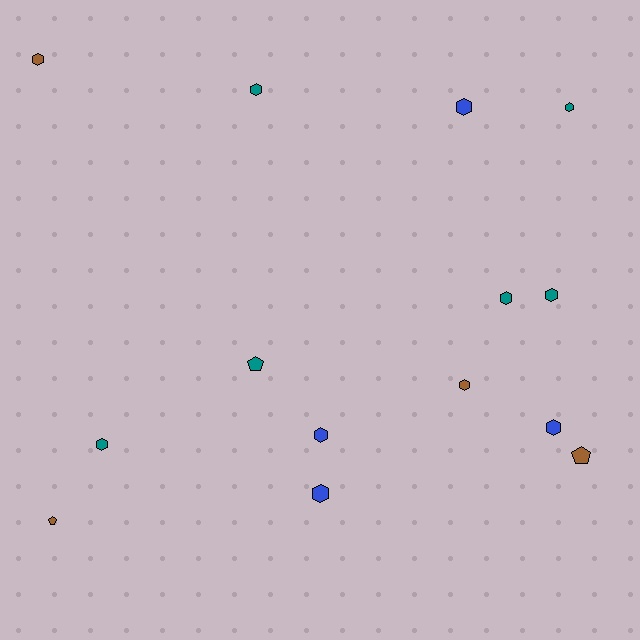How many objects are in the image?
There are 14 objects.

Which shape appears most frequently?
Hexagon, with 11 objects.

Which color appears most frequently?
Teal, with 6 objects.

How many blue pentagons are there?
There are no blue pentagons.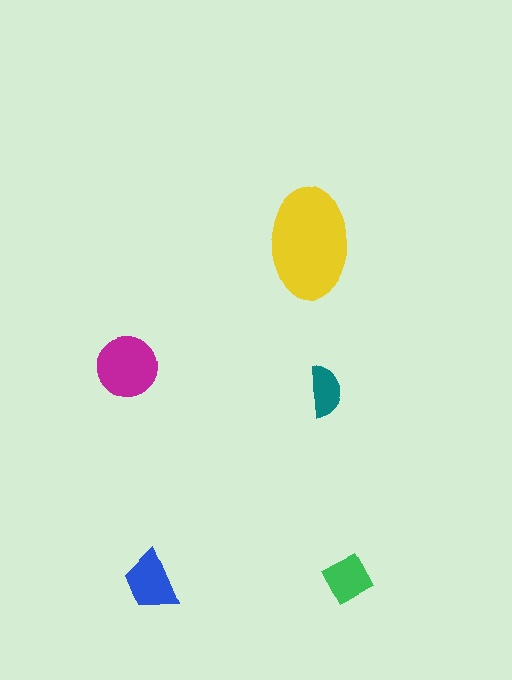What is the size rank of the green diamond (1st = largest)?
4th.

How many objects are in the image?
There are 5 objects in the image.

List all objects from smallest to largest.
The teal semicircle, the green diamond, the blue trapezoid, the magenta circle, the yellow ellipse.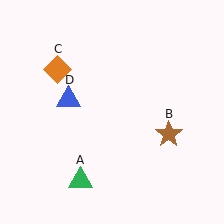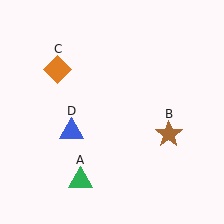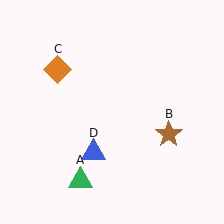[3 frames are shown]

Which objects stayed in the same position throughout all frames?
Green triangle (object A) and brown star (object B) and orange diamond (object C) remained stationary.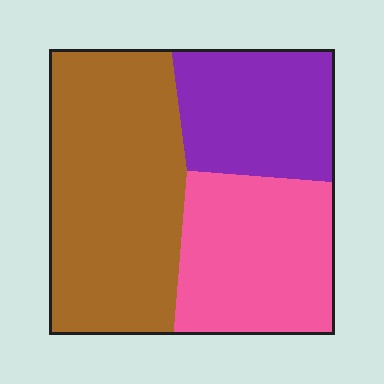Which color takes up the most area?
Brown, at roughly 45%.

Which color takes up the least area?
Purple, at roughly 25%.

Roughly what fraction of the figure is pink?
Pink takes up about one third (1/3) of the figure.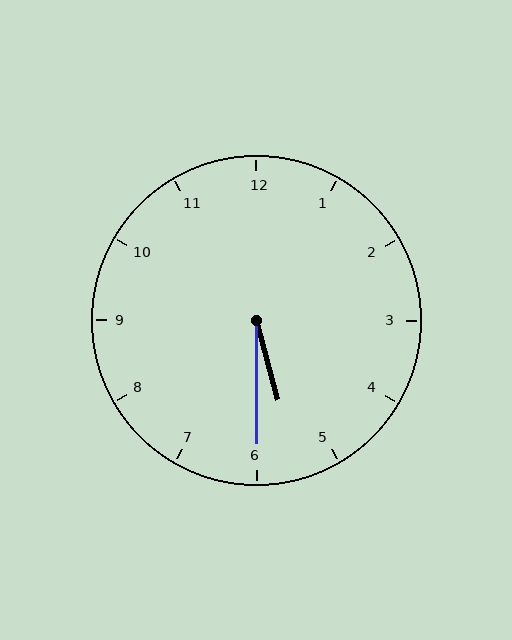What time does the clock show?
5:30.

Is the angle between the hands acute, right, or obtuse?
It is acute.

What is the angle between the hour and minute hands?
Approximately 15 degrees.